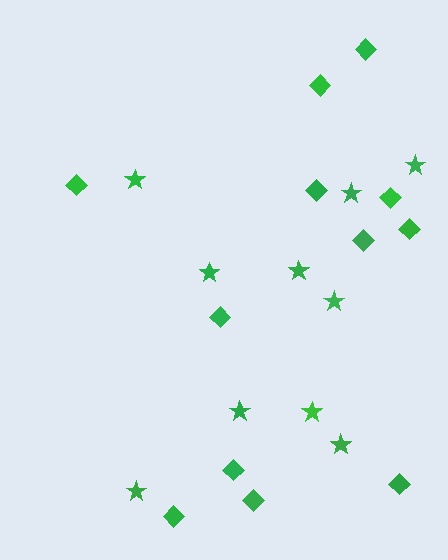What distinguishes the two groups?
There are 2 groups: one group of diamonds (12) and one group of stars (10).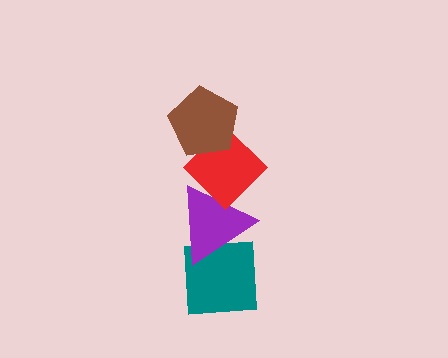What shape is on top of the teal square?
The purple triangle is on top of the teal square.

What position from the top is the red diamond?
The red diamond is 2nd from the top.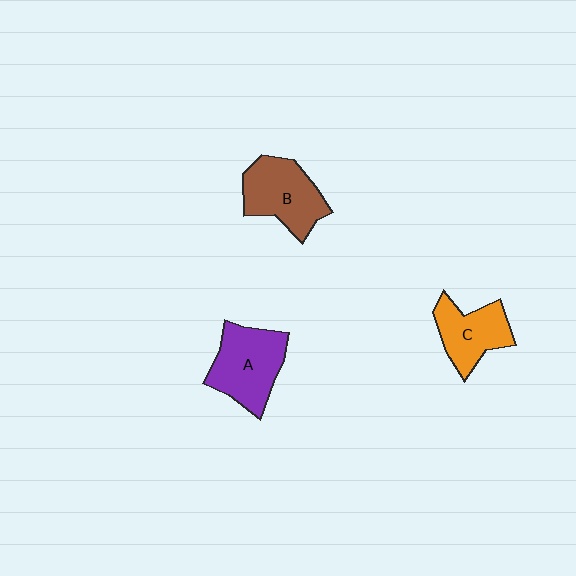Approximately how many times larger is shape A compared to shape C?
Approximately 1.3 times.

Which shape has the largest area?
Shape A (purple).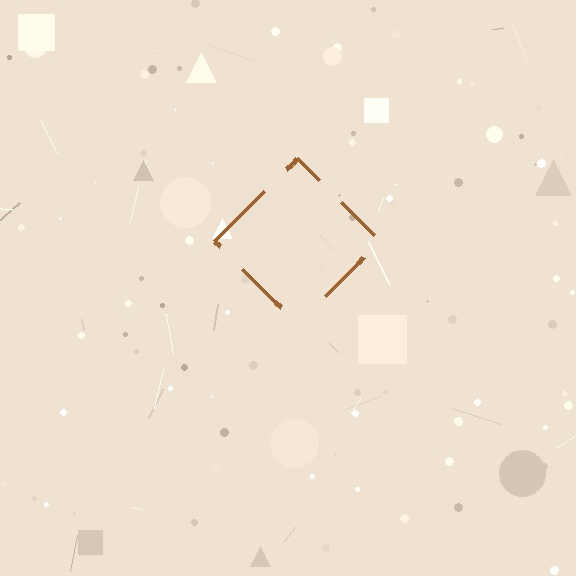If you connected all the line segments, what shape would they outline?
They would outline a diamond.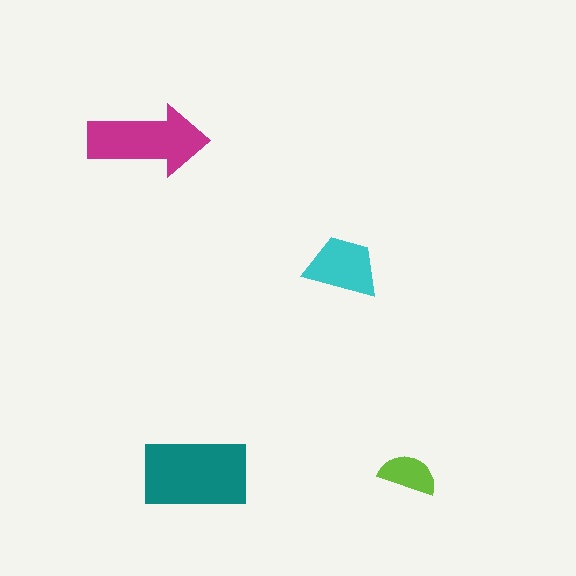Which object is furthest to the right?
The lime semicircle is rightmost.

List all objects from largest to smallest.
The teal rectangle, the magenta arrow, the cyan trapezoid, the lime semicircle.